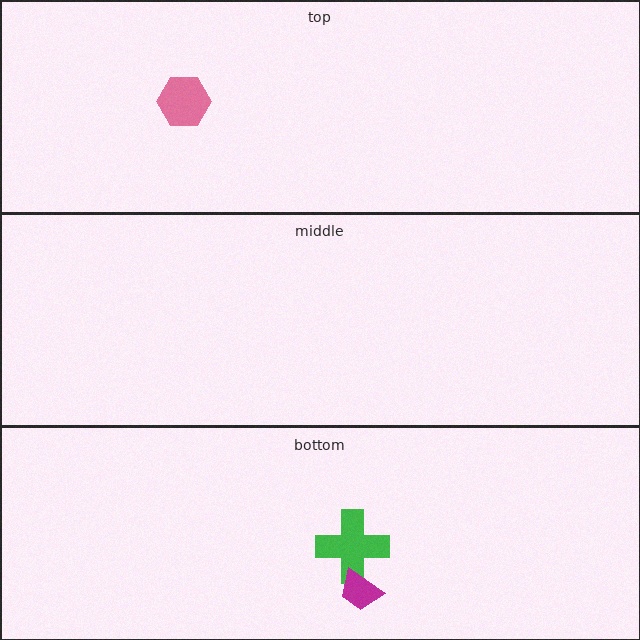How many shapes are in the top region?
1.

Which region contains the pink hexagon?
The top region.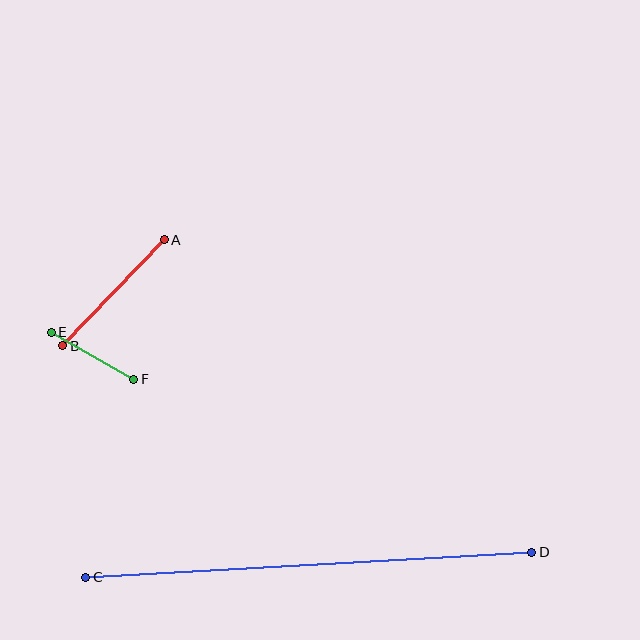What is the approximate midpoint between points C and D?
The midpoint is at approximately (309, 565) pixels.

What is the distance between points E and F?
The distance is approximately 95 pixels.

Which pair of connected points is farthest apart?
Points C and D are farthest apart.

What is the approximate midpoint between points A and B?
The midpoint is at approximately (114, 293) pixels.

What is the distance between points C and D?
The distance is approximately 447 pixels.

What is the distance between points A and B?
The distance is approximately 147 pixels.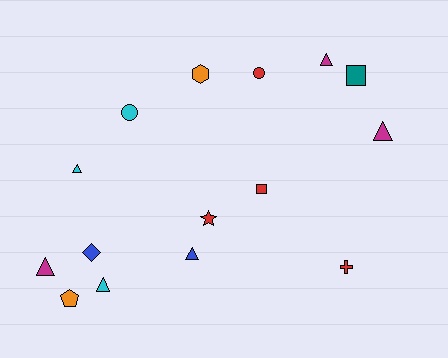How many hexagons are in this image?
There is 1 hexagon.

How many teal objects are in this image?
There is 1 teal object.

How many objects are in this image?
There are 15 objects.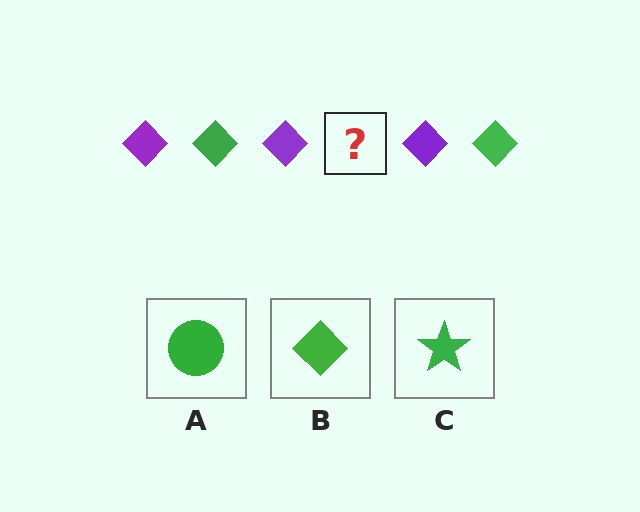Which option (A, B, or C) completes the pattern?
B.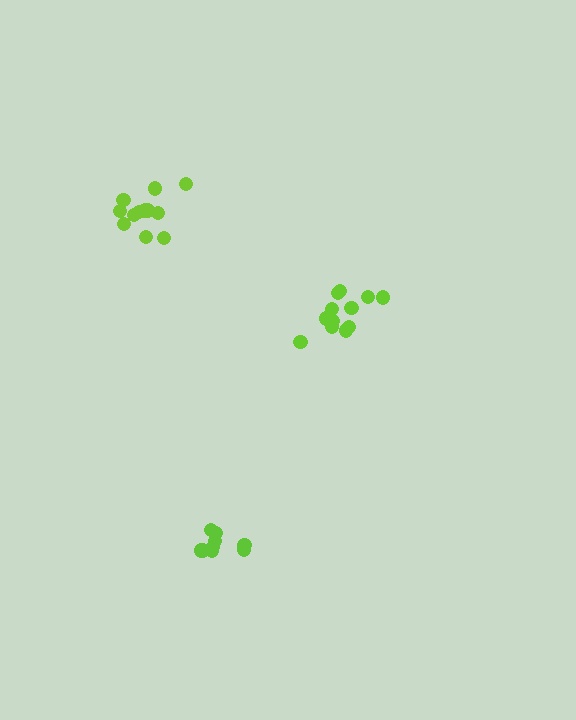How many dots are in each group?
Group 1: 12 dots, Group 2: 9 dots, Group 3: 12 dots (33 total).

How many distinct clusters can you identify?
There are 3 distinct clusters.